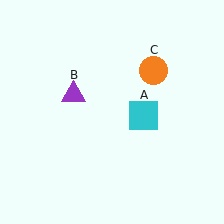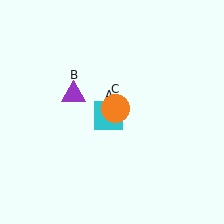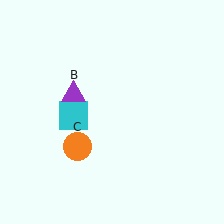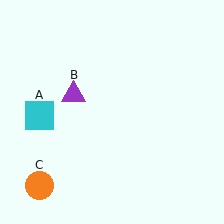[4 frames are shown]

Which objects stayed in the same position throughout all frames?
Purple triangle (object B) remained stationary.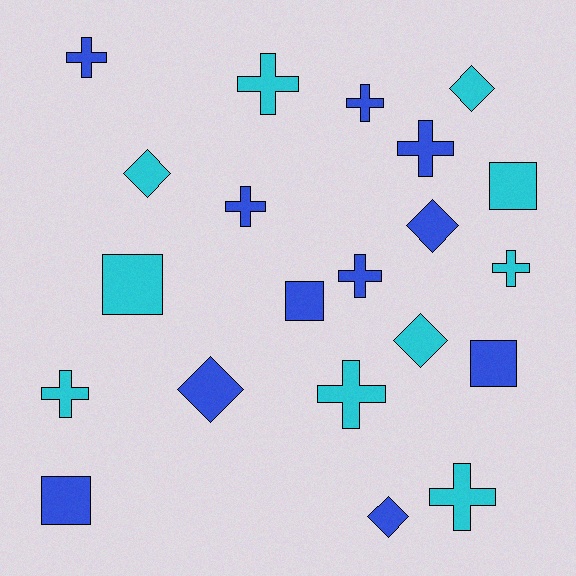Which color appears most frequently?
Blue, with 11 objects.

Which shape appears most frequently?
Cross, with 10 objects.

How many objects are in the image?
There are 21 objects.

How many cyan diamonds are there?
There are 3 cyan diamonds.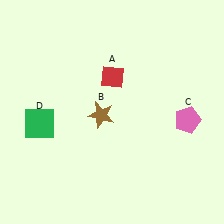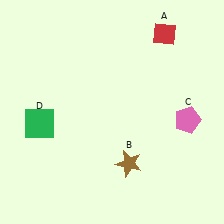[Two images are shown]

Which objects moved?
The objects that moved are: the red diamond (A), the brown star (B).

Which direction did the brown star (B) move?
The brown star (B) moved down.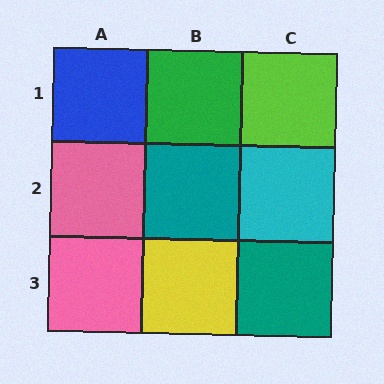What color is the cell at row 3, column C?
Teal.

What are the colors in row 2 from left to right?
Pink, teal, cyan.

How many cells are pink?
2 cells are pink.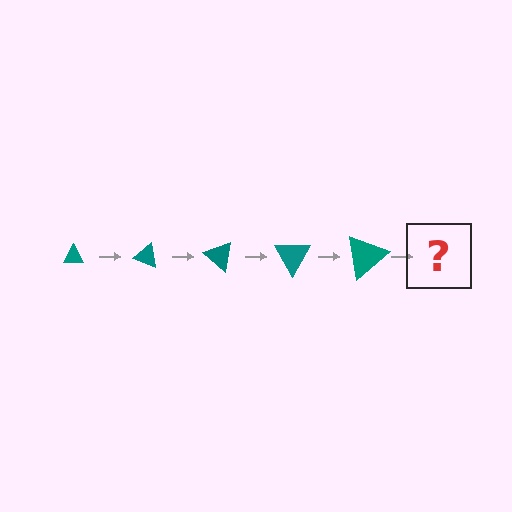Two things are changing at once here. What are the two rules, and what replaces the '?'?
The two rules are that the triangle grows larger each step and it rotates 20 degrees each step. The '?' should be a triangle, larger than the previous one and rotated 100 degrees from the start.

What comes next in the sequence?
The next element should be a triangle, larger than the previous one and rotated 100 degrees from the start.